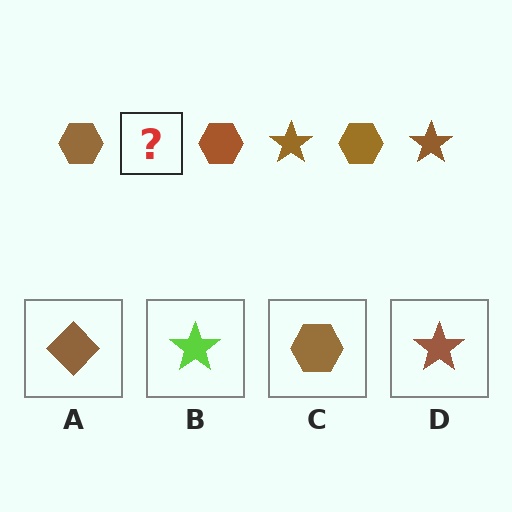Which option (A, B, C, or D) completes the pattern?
D.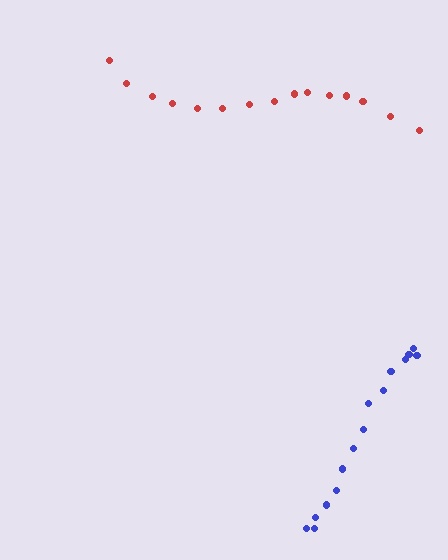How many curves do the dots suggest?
There are 2 distinct paths.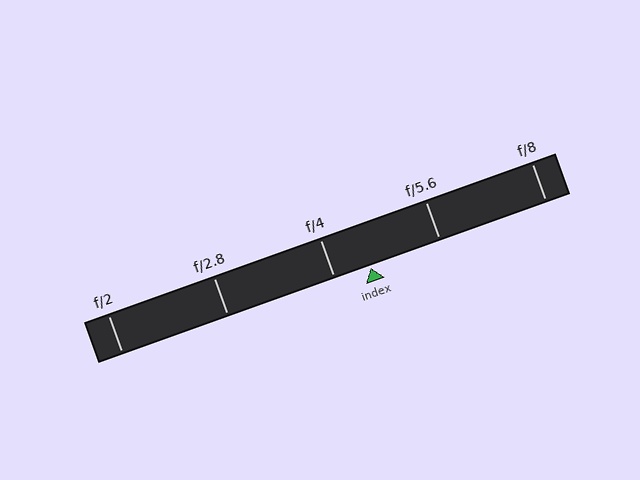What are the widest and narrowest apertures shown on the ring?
The widest aperture shown is f/2 and the narrowest is f/8.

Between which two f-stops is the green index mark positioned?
The index mark is between f/4 and f/5.6.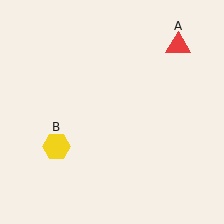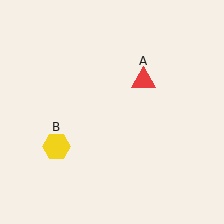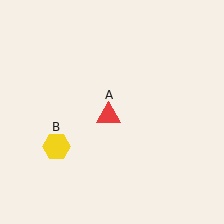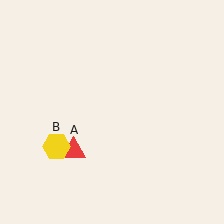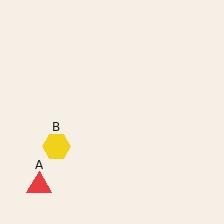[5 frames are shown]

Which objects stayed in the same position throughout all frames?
Yellow hexagon (object B) remained stationary.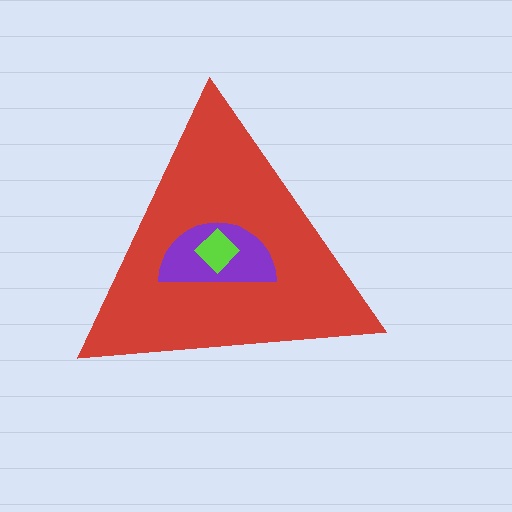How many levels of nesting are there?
3.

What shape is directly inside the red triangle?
The purple semicircle.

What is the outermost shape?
The red triangle.